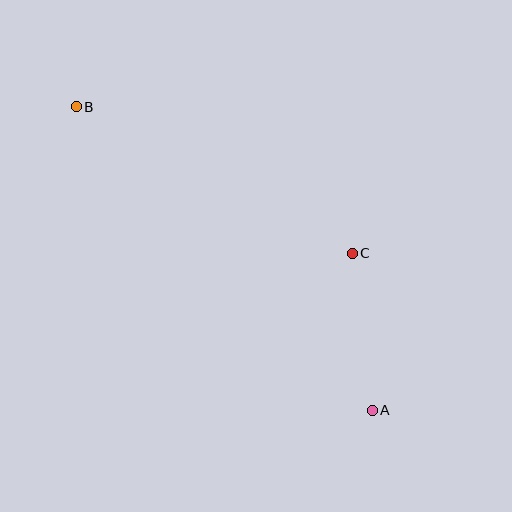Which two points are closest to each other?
Points A and C are closest to each other.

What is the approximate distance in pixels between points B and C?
The distance between B and C is approximately 313 pixels.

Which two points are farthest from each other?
Points A and B are farthest from each other.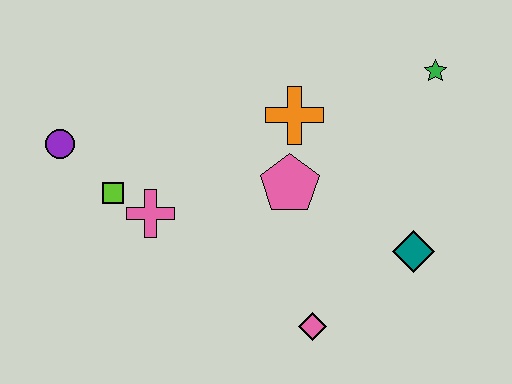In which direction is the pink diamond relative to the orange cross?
The pink diamond is below the orange cross.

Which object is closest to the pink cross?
The lime square is closest to the pink cross.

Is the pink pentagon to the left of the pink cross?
No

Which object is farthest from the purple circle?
The green star is farthest from the purple circle.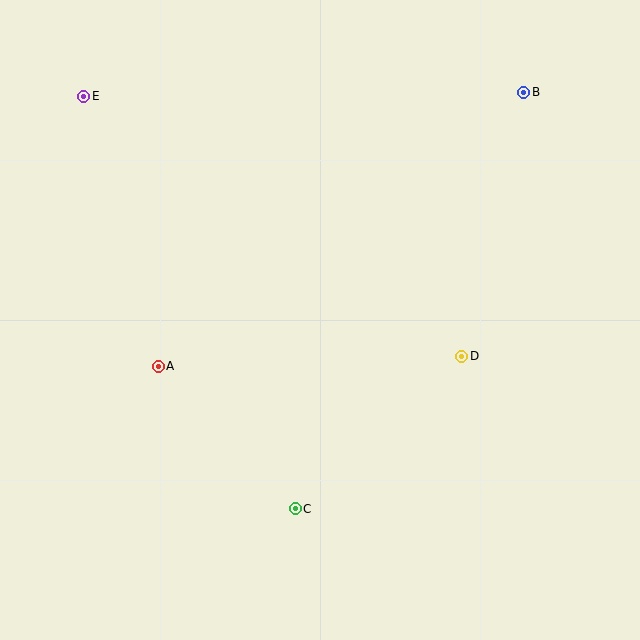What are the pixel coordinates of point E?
Point E is at (84, 96).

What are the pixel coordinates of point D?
Point D is at (462, 356).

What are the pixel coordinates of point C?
Point C is at (295, 509).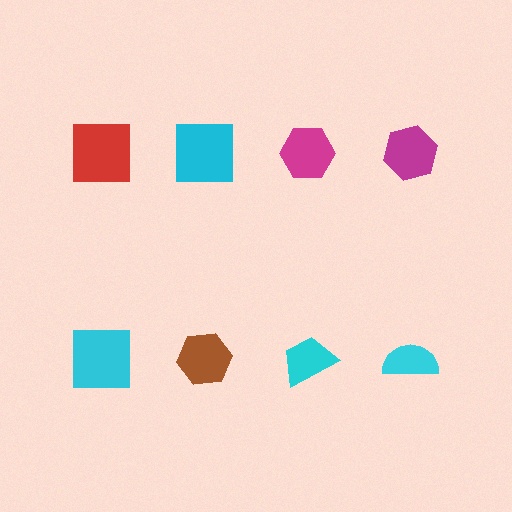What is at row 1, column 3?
A magenta hexagon.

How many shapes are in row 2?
4 shapes.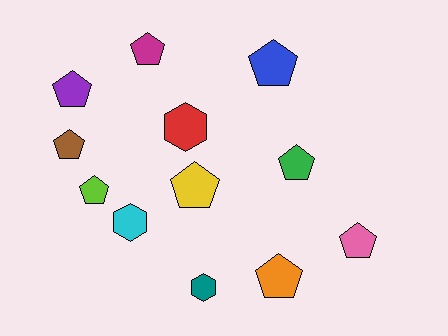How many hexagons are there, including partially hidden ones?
There are 3 hexagons.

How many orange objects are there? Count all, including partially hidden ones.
There is 1 orange object.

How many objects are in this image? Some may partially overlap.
There are 12 objects.